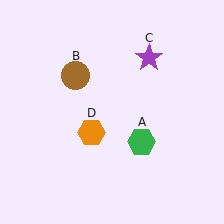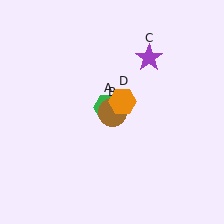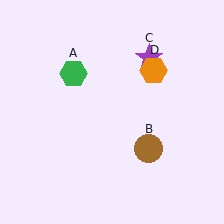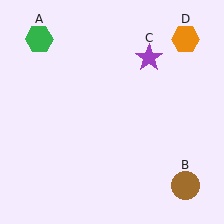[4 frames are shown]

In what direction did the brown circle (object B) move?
The brown circle (object B) moved down and to the right.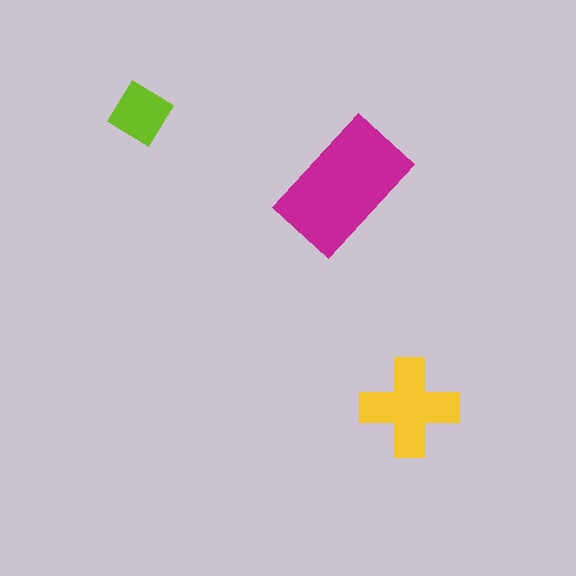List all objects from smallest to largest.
The lime diamond, the yellow cross, the magenta rectangle.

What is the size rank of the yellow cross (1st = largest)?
2nd.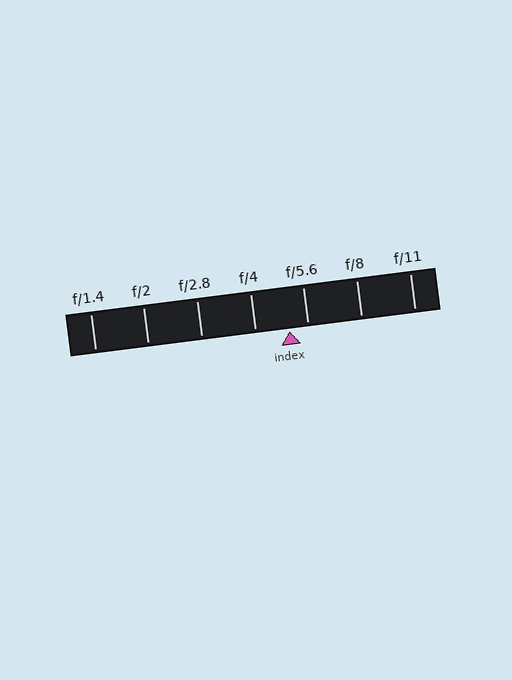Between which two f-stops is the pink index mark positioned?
The index mark is between f/4 and f/5.6.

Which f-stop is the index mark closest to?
The index mark is closest to f/5.6.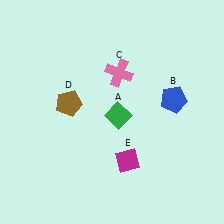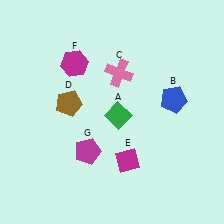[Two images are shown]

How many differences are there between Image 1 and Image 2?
There are 2 differences between the two images.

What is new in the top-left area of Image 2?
A magenta hexagon (F) was added in the top-left area of Image 2.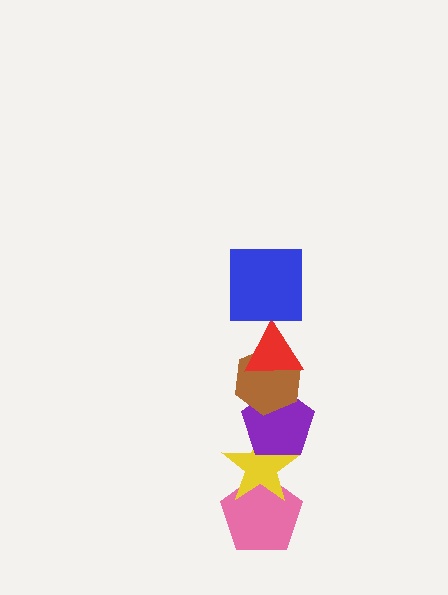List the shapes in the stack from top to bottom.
From top to bottom: the blue square, the red triangle, the brown hexagon, the purple pentagon, the yellow star, the pink pentagon.